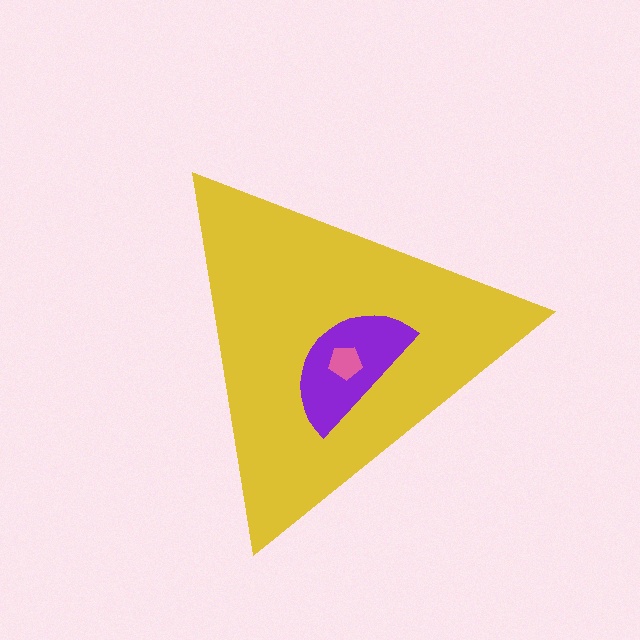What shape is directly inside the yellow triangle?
The purple semicircle.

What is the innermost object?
The pink pentagon.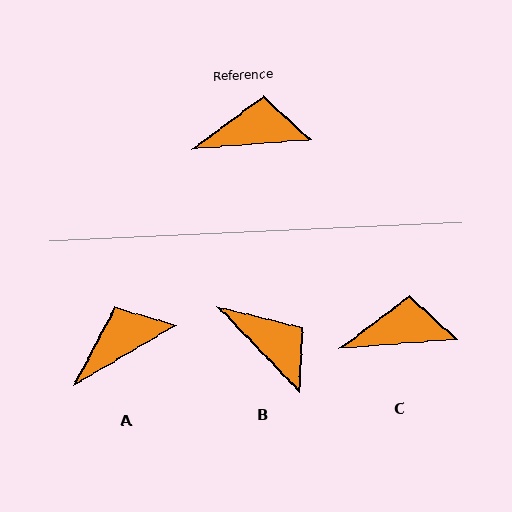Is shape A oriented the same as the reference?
No, it is off by about 26 degrees.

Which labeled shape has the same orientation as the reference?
C.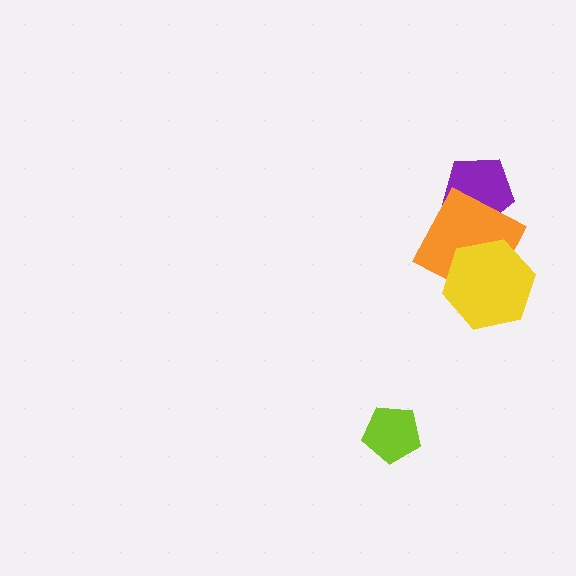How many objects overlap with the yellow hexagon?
1 object overlaps with the yellow hexagon.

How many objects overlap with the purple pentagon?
1 object overlaps with the purple pentagon.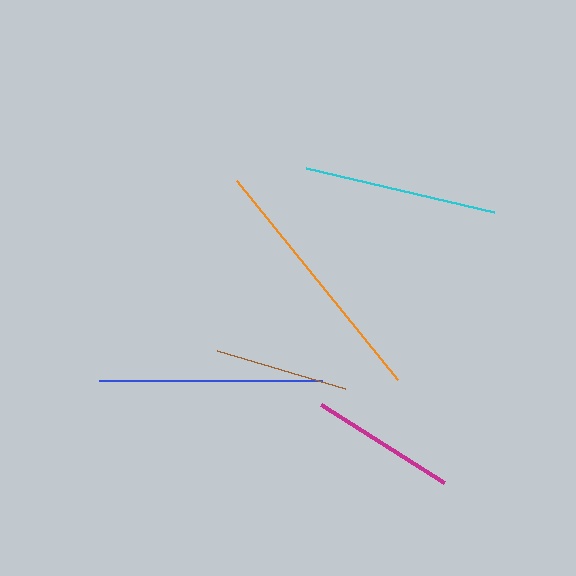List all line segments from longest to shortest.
From longest to shortest: orange, blue, cyan, magenta, brown.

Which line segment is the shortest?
The brown line is the shortest at approximately 133 pixels.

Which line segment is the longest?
The orange line is the longest at approximately 256 pixels.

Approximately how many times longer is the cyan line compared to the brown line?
The cyan line is approximately 1.5 times the length of the brown line.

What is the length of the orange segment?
The orange segment is approximately 256 pixels long.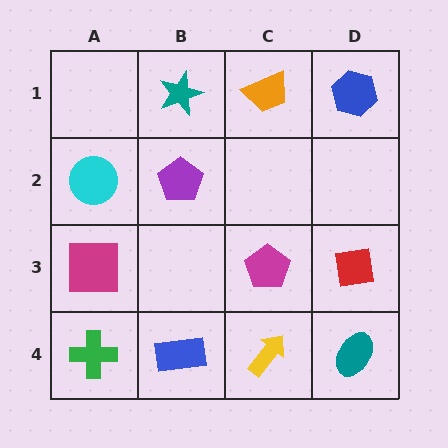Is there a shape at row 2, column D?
No, that cell is empty.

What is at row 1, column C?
An orange trapezoid.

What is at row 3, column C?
A magenta pentagon.